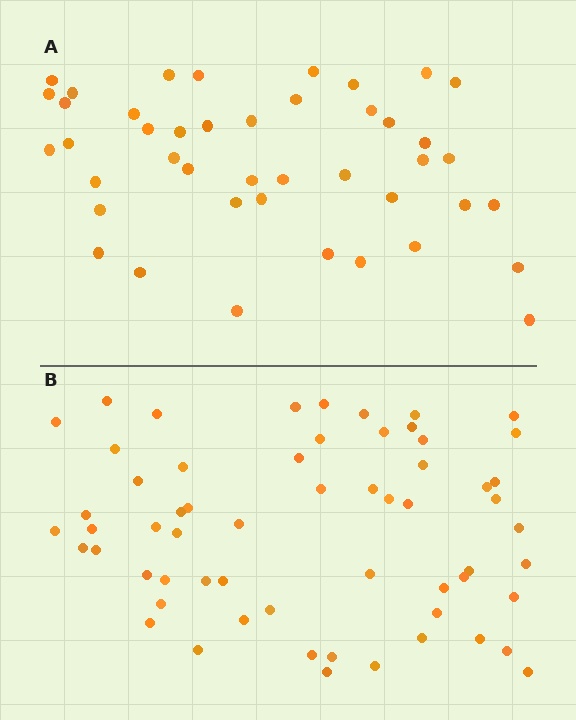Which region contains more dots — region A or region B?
Region B (the bottom region) has more dots.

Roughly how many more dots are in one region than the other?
Region B has approximately 15 more dots than region A.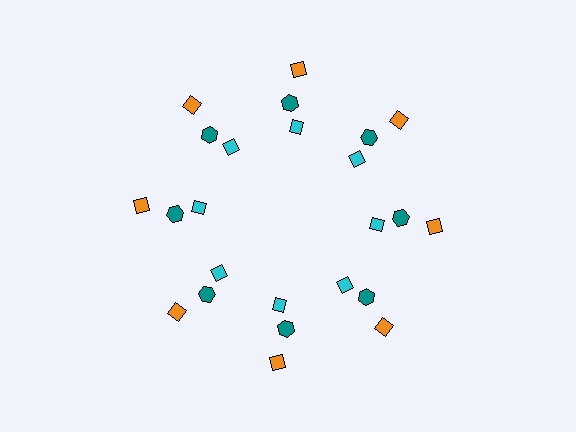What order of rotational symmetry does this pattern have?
This pattern has 8-fold rotational symmetry.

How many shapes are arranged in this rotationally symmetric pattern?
There are 24 shapes, arranged in 8 groups of 3.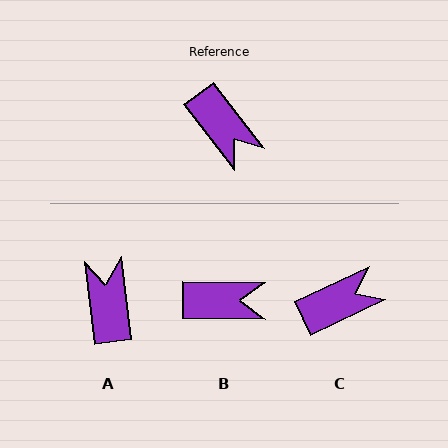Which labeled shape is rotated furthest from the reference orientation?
A, about 150 degrees away.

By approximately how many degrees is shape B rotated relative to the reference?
Approximately 52 degrees counter-clockwise.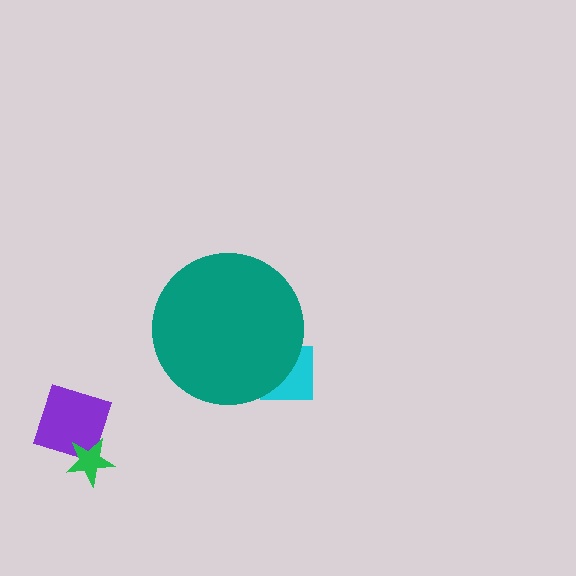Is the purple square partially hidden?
No, the purple square is fully visible.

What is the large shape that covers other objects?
A teal circle.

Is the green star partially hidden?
No, the green star is fully visible.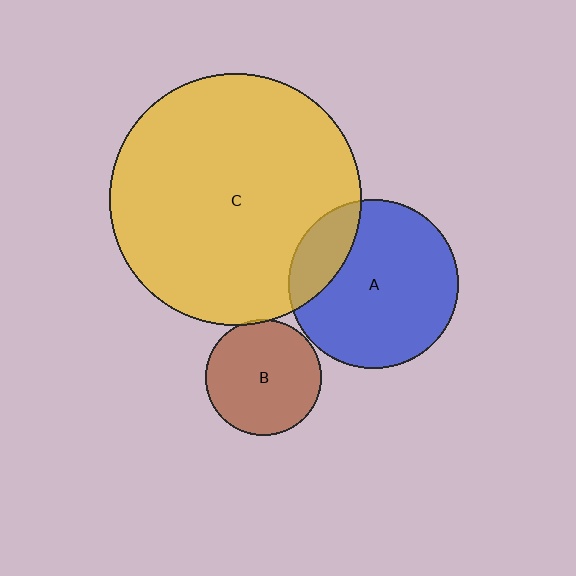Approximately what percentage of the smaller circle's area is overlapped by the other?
Approximately 5%.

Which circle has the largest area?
Circle C (yellow).